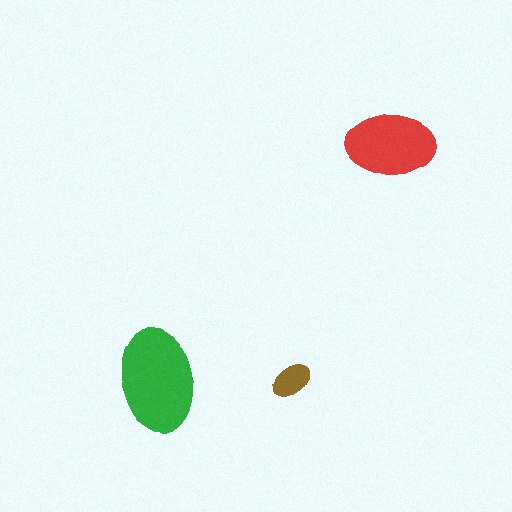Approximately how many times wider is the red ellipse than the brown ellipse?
About 2 times wider.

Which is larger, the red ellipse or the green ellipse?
The green one.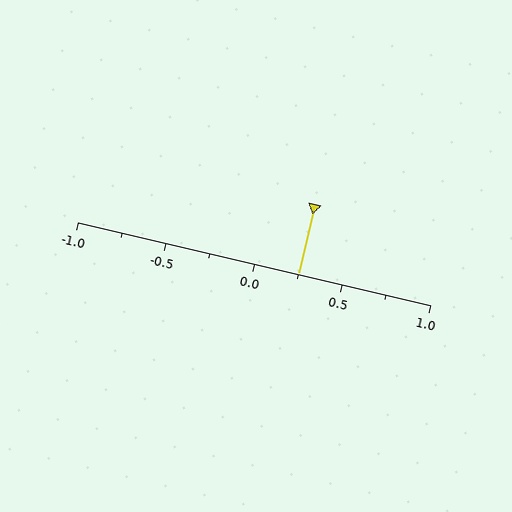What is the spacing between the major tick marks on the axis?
The major ticks are spaced 0.5 apart.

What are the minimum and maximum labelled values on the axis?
The axis runs from -1.0 to 1.0.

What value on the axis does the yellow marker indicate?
The marker indicates approximately 0.25.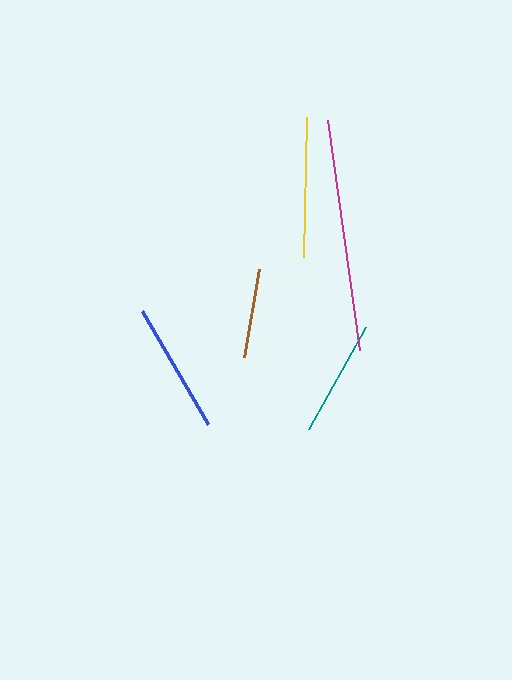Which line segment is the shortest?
The brown line is the shortest at approximately 90 pixels.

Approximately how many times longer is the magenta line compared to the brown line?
The magenta line is approximately 2.6 times the length of the brown line.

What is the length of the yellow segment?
The yellow segment is approximately 140 pixels long.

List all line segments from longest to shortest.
From longest to shortest: magenta, yellow, blue, teal, brown.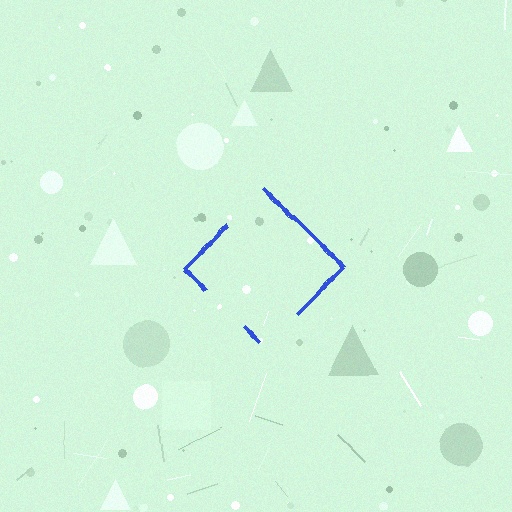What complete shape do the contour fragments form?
The contour fragments form a diamond.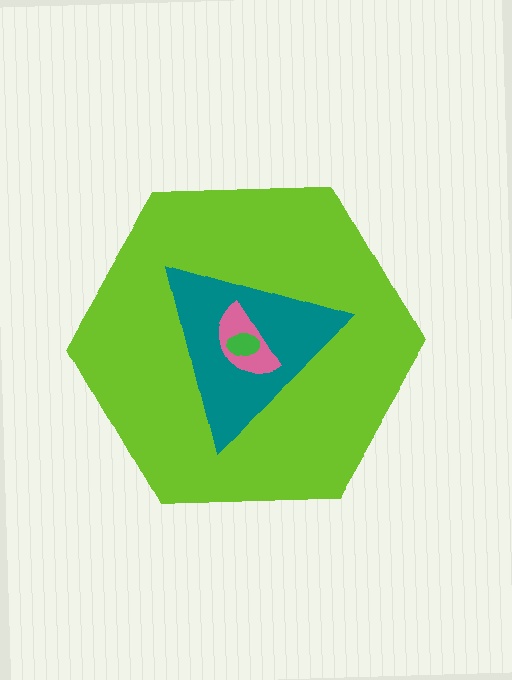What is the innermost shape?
The green ellipse.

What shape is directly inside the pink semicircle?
The green ellipse.